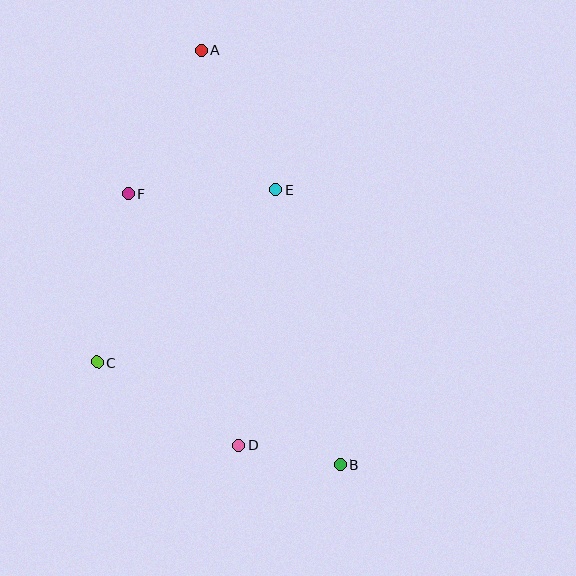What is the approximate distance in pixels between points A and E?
The distance between A and E is approximately 158 pixels.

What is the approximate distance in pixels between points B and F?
The distance between B and F is approximately 344 pixels.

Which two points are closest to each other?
Points B and D are closest to each other.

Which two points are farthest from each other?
Points A and B are farthest from each other.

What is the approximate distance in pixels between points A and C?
The distance between A and C is approximately 329 pixels.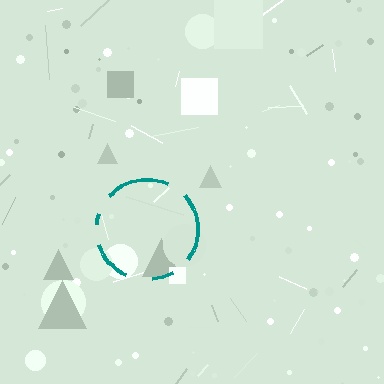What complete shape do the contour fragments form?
The contour fragments form a circle.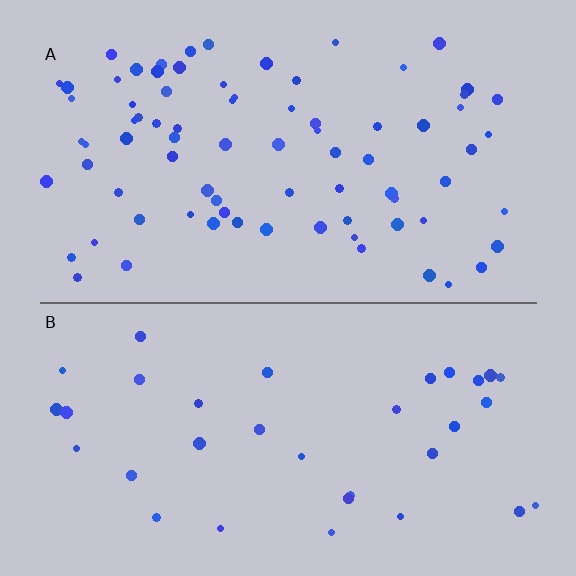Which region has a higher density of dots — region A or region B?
A (the top).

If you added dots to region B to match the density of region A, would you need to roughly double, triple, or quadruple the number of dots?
Approximately double.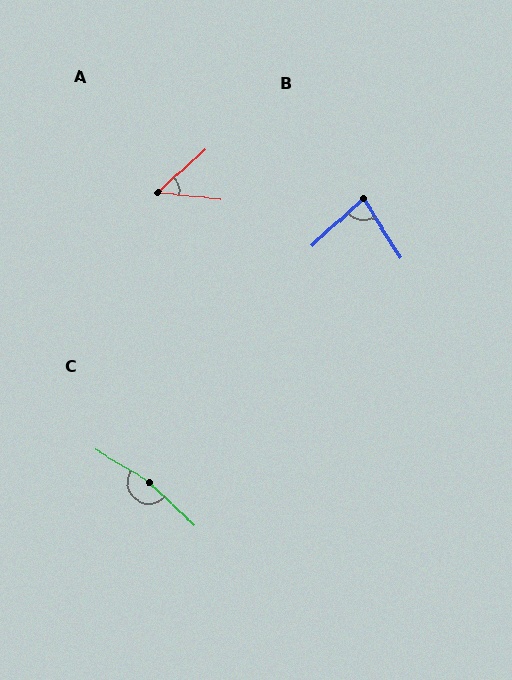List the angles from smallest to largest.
A (47°), B (80°), C (168°).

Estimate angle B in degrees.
Approximately 80 degrees.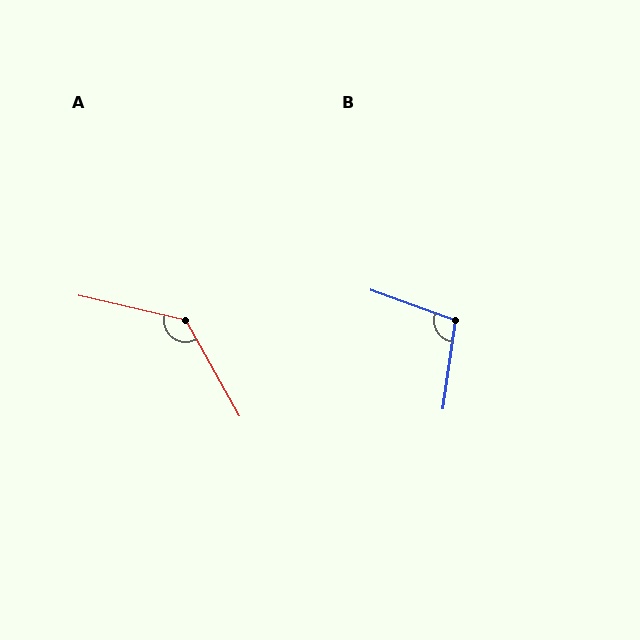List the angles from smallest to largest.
B (102°), A (133°).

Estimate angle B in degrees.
Approximately 102 degrees.